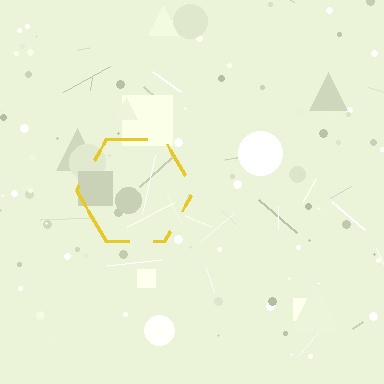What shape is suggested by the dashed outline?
The dashed outline suggests a hexagon.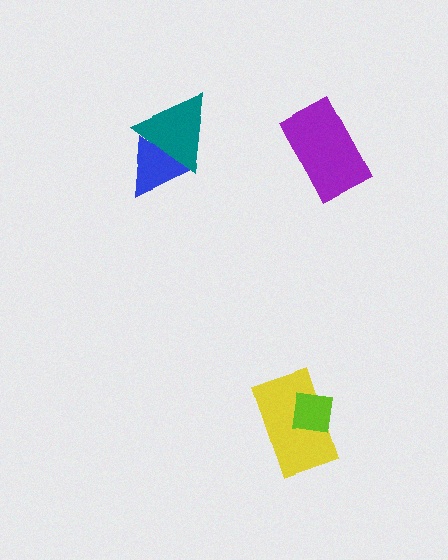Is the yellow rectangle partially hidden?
Yes, it is partially covered by another shape.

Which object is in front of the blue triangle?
The teal triangle is in front of the blue triangle.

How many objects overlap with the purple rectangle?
0 objects overlap with the purple rectangle.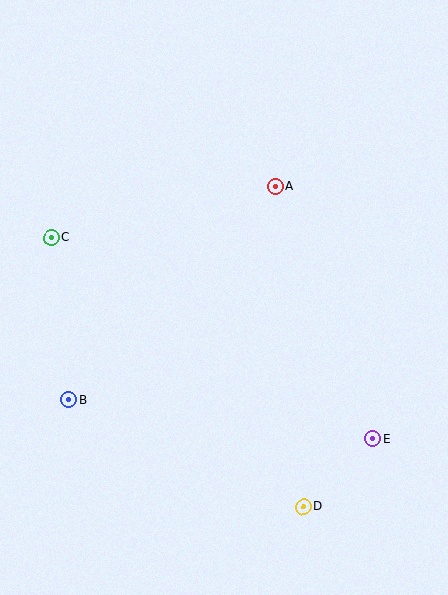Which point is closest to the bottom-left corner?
Point B is closest to the bottom-left corner.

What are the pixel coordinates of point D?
Point D is at (303, 507).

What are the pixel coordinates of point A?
Point A is at (275, 186).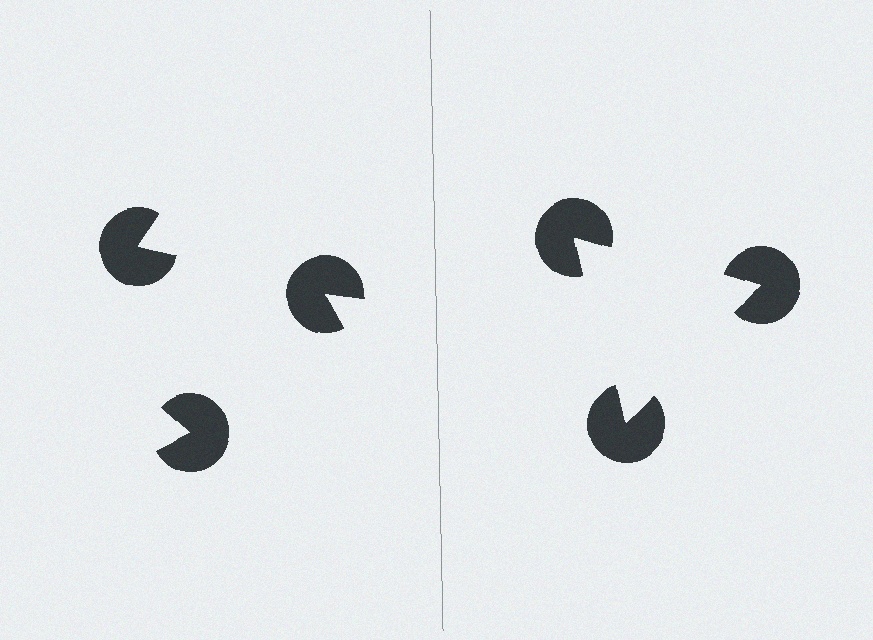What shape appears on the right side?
An illusory triangle.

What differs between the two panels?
The pac-man discs are positioned identically on both sides; only the wedge orientations differ. On the right they align to a triangle; on the left they are misaligned.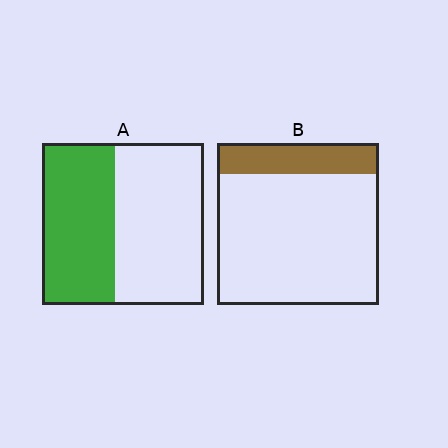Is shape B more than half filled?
No.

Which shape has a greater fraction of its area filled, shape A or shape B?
Shape A.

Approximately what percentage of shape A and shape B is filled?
A is approximately 45% and B is approximately 20%.